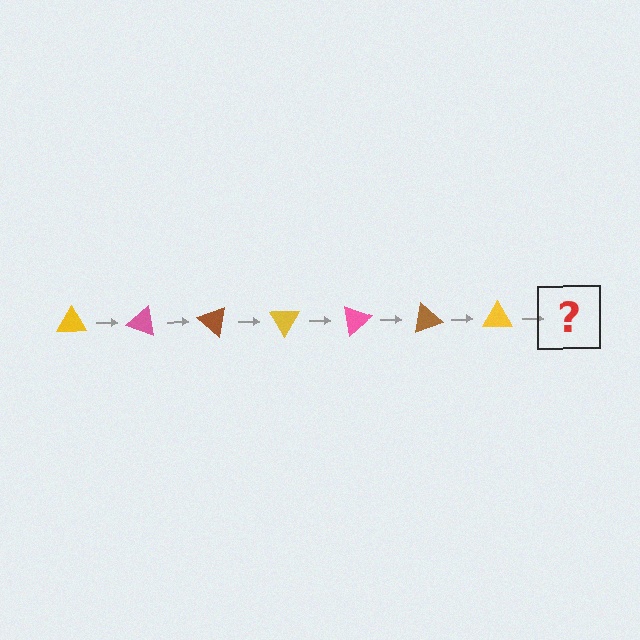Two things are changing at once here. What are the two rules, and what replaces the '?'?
The two rules are that it rotates 20 degrees each step and the color cycles through yellow, pink, and brown. The '?' should be a pink triangle, rotated 140 degrees from the start.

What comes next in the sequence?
The next element should be a pink triangle, rotated 140 degrees from the start.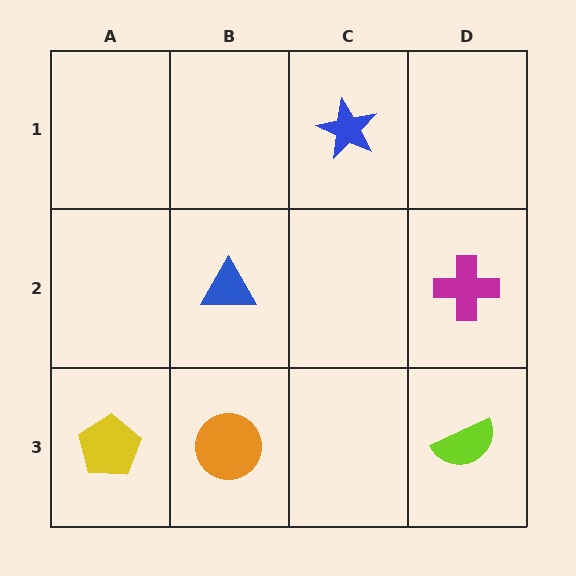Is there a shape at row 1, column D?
No, that cell is empty.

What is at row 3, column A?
A yellow pentagon.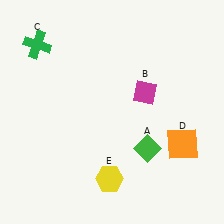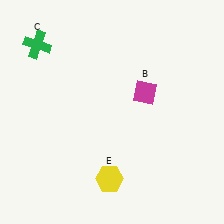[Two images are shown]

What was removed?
The green diamond (A), the orange square (D) were removed in Image 2.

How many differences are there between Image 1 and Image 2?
There are 2 differences between the two images.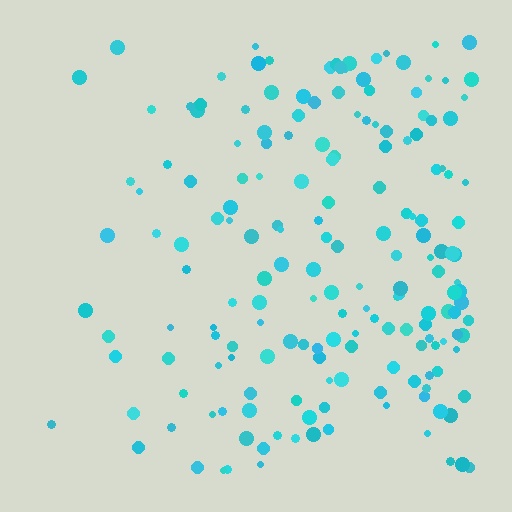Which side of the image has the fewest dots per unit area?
The left.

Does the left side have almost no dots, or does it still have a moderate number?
Still a moderate number, just noticeably fewer than the right.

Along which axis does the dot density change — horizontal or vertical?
Horizontal.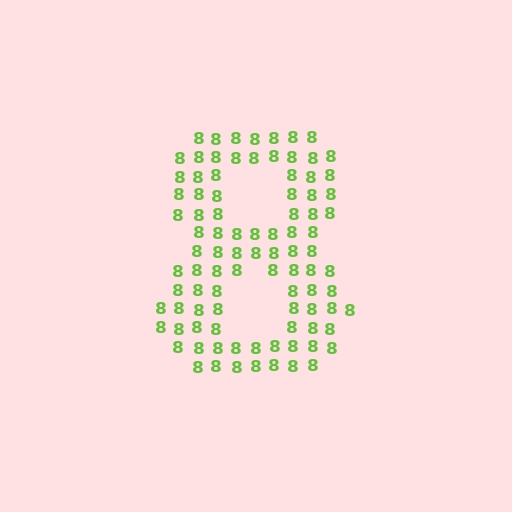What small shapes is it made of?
It is made of small digit 8's.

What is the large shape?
The large shape is the digit 8.